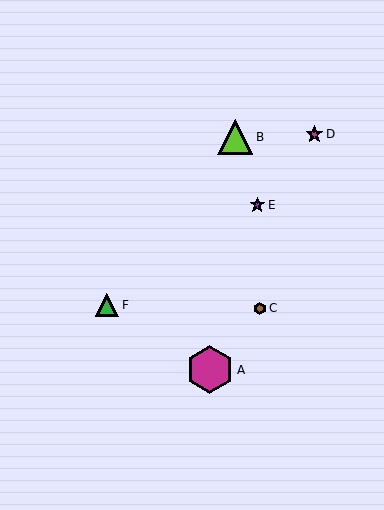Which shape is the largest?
The magenta hexagon (labeled A) is the largest.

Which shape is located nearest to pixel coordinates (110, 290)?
The green triangle (labeled F) at (107, 305) is nearest to that location.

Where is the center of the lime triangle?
The center of the lime triangle is at (235, 137).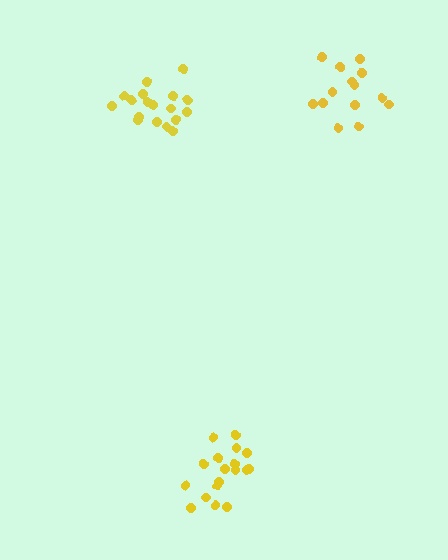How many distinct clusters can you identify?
There are 3 distinct clusters.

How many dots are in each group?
Group 1: 14 dots, Group 2: 18 dots, Group 3: 18 dots (50 total).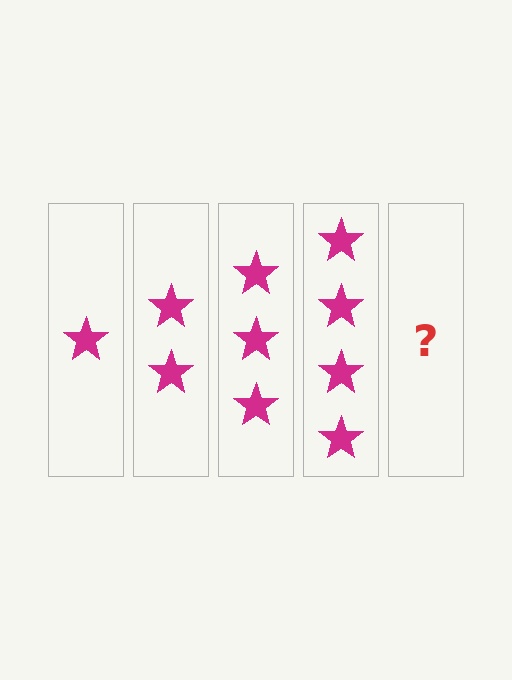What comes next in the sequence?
The next element should be 5 stars.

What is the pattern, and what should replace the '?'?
The pattern is that each step adds one more star. The '?' should be 5 stars.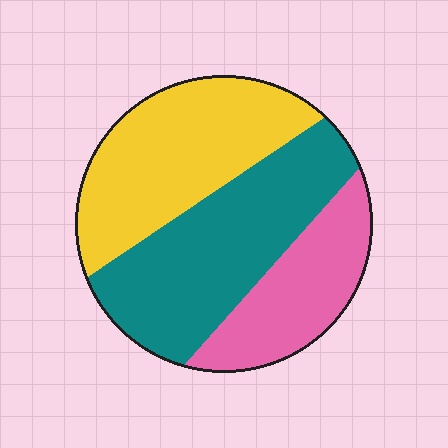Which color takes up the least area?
Pink, at roughly 25%.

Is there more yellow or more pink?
Yellow.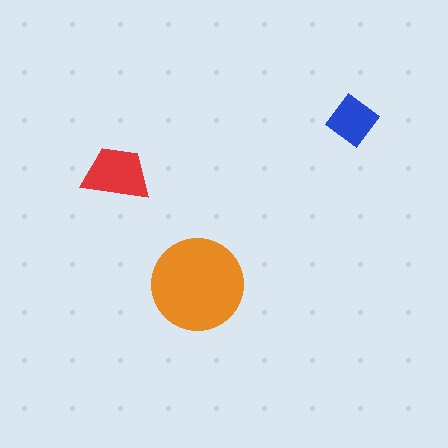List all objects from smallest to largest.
The blue diamond, the red trapezoid, the orange circle.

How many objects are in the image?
There are 3 objects in the image.